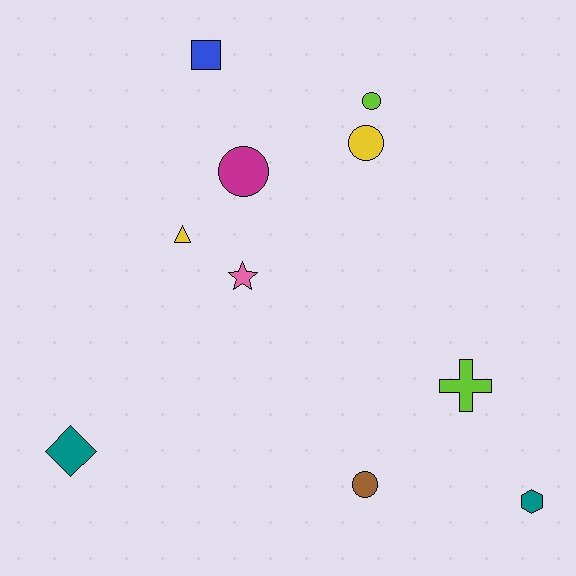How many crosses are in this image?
There is 1 cross.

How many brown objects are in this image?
There is 1 brown object.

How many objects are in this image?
There are 10 objects.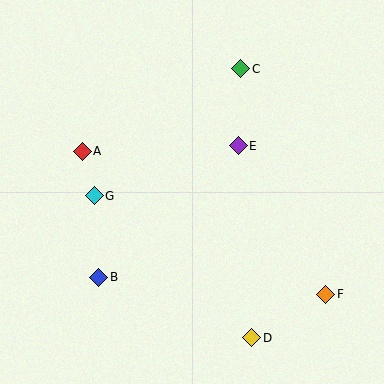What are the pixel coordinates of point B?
Point B is at (99, 277).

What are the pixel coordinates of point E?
Point E is at (238, 146).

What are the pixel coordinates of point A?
Point A is at (82, 151).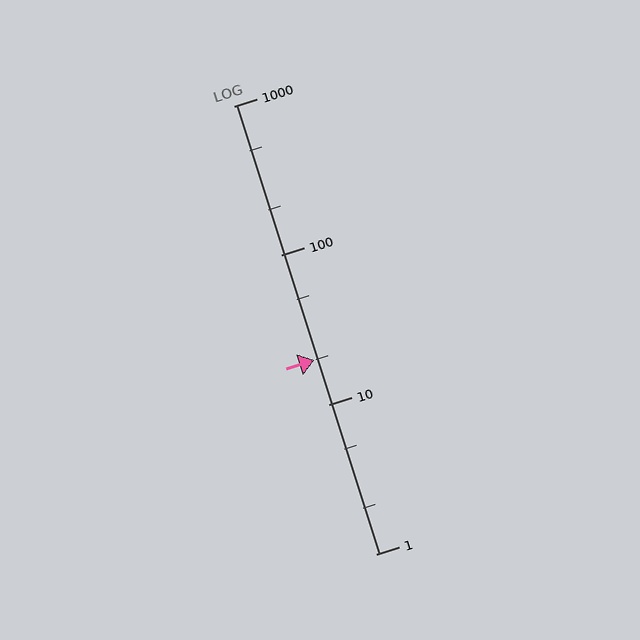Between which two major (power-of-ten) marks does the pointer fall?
The pointer is between 10 and 100.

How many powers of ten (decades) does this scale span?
The scale spans 3 decades, from 1 to 1000.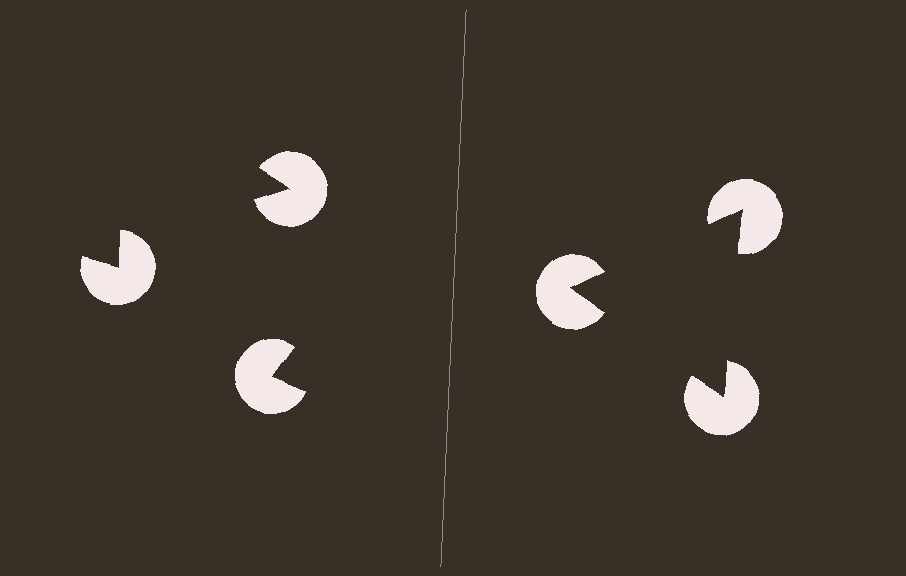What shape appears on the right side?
An illusory triangle.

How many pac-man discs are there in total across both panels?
6 — 3 on each side.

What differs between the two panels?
The pac-man discs are positioned identically on both sides; only the wedge orientations differ. On the right they align to a triangle; on the left they are misaligned.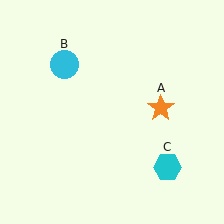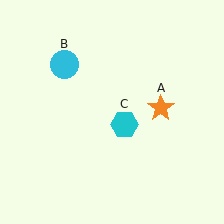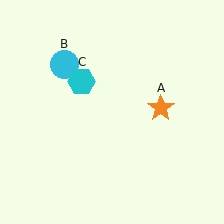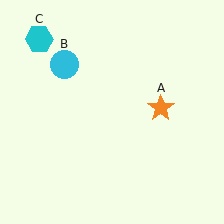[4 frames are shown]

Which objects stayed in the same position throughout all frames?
Orange star (object A) and cyan circle (object B) remained stationary.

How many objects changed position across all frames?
1 object changed position: cyan hexagon (object C).